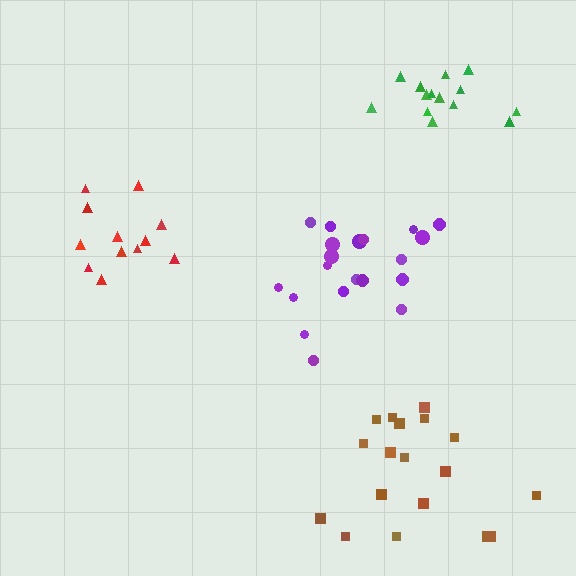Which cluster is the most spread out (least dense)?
Red.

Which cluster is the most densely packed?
Green.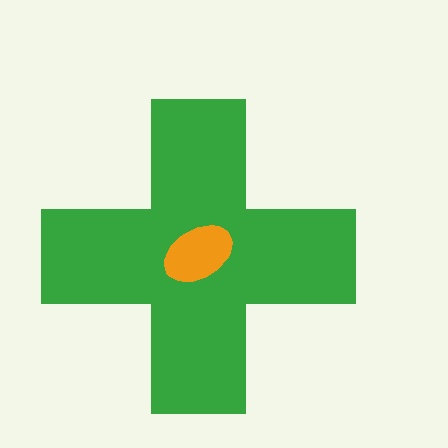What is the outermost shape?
The green cross.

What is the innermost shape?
The orange ellipse.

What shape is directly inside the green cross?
The orange ellipse.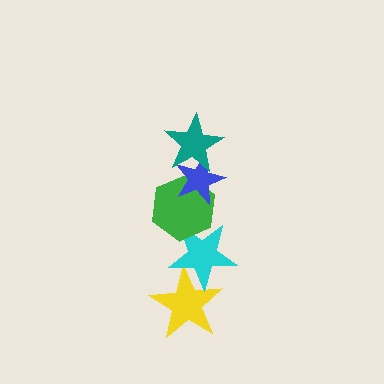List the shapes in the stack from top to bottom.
From top to bottom: the teal star, the blue star, the green hexagon, the cyan star, the yellow star.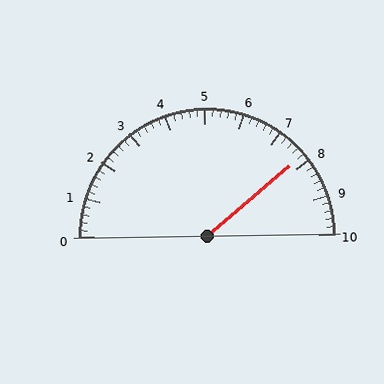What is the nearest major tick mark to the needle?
The nearest major tick mark is 8.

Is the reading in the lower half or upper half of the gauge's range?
The reading is in the upper half of the range (0 to 10).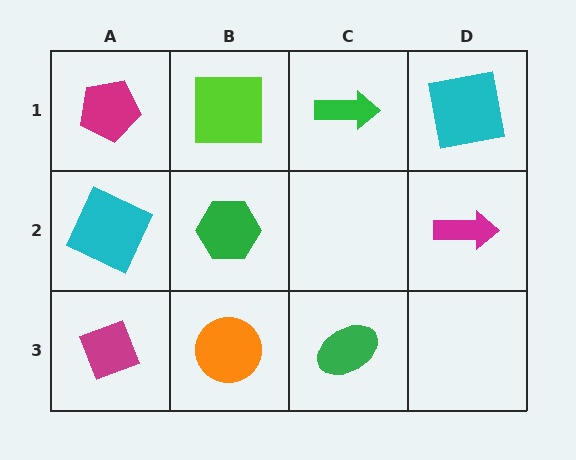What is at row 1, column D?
A cyan square.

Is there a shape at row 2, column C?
No, that cell is empty.